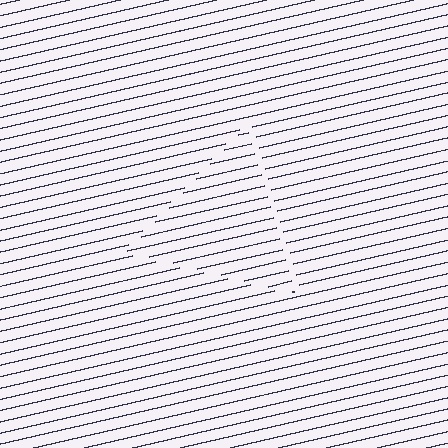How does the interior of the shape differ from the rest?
The interior of the shape contains the same grating, shifted by half a period — the contour is defined by the phase discontinuity where line-ends from the inner and outer gratings abut.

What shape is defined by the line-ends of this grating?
An illusory triangle. The interior of the shape contains the same grating, shifted by half a period — the contour is defined by the phase discontinuity where line-ends from the inner and outer gratings abut.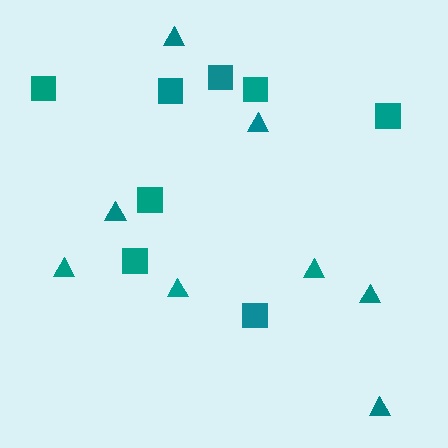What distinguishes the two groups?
There are 2 groups: one group of squares (8) and one group of triangles (8).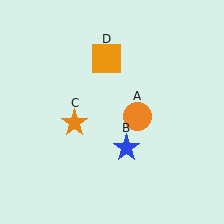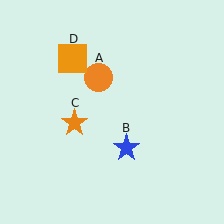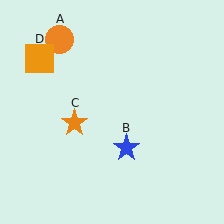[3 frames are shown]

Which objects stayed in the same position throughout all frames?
Blue star (object B) and orange star (object C) remained stationary.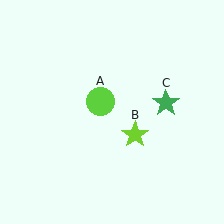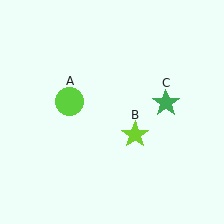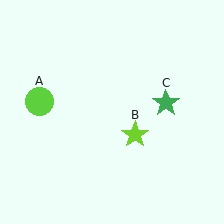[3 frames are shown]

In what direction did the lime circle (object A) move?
The lime circle (object A) moved left.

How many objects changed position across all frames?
1 object changed position: lime circle (object A).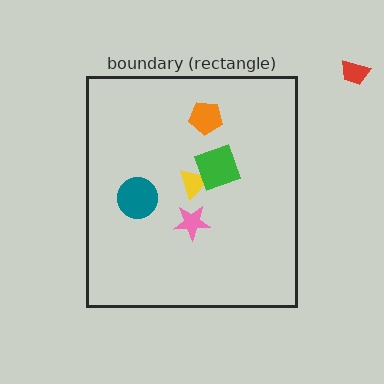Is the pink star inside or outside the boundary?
Inside.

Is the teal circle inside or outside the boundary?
Inside.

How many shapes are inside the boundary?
5 inside, 1 outside.